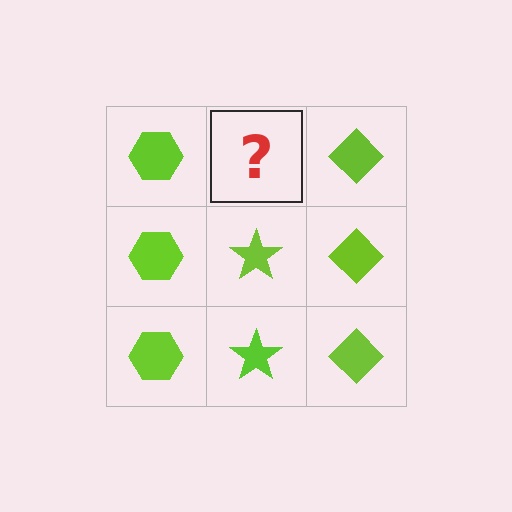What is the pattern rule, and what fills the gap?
The rule is that each column has a consistent shape. The gap should be filled with a lime star.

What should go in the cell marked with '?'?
The missing cell should contain a lime star.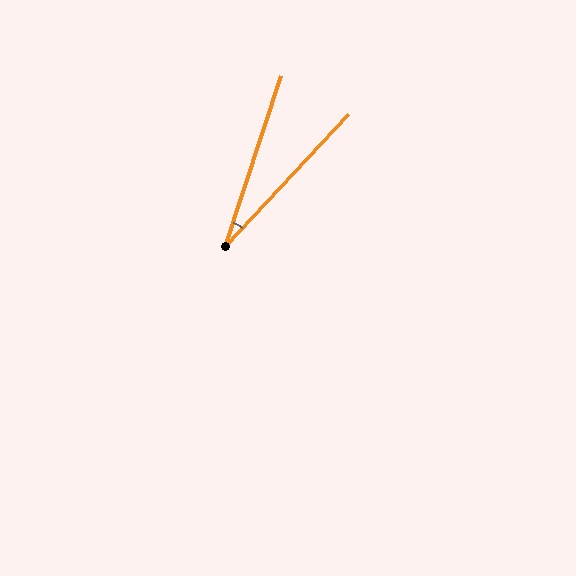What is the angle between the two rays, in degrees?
Approximately 25 degrees.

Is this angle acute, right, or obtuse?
It is acute.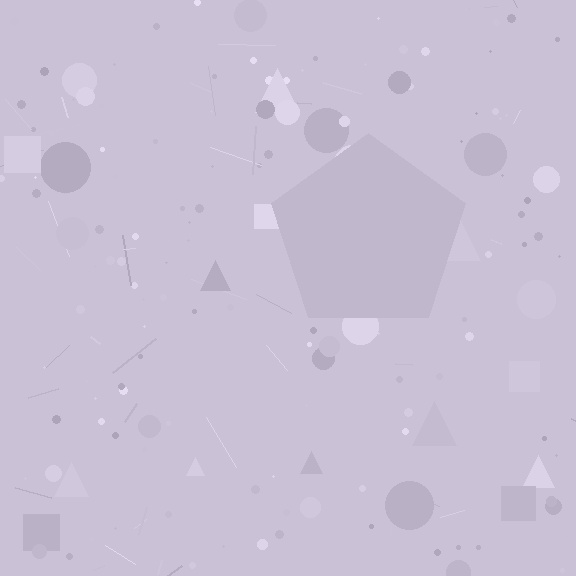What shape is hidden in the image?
A pentagon is hidden in the image.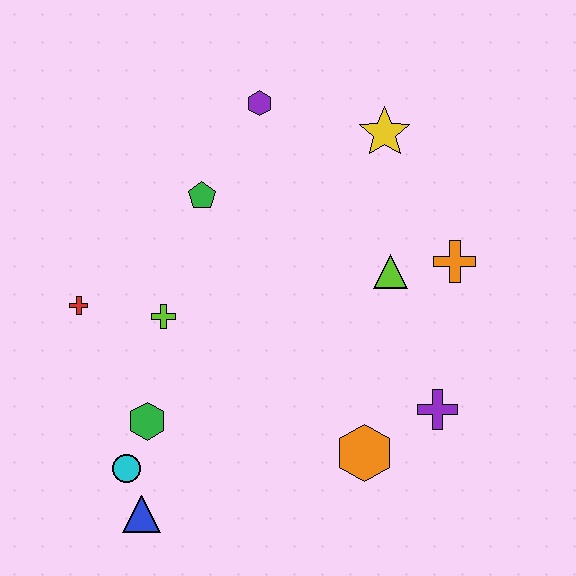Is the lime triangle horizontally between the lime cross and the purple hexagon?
No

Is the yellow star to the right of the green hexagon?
Yes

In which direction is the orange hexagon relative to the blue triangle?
The orange hexagon is to the right of the blue triangle.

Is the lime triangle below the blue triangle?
No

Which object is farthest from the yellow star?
The blue triangle is farthest from the yellow star.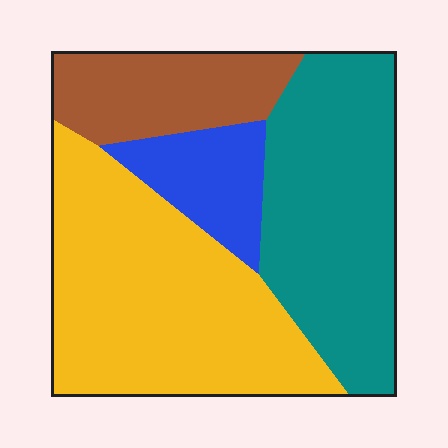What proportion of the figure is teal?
Teal takes up about one third (1/3) of the figure.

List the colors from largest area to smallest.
From largest to smallest: yellow, teal, brown, blue.